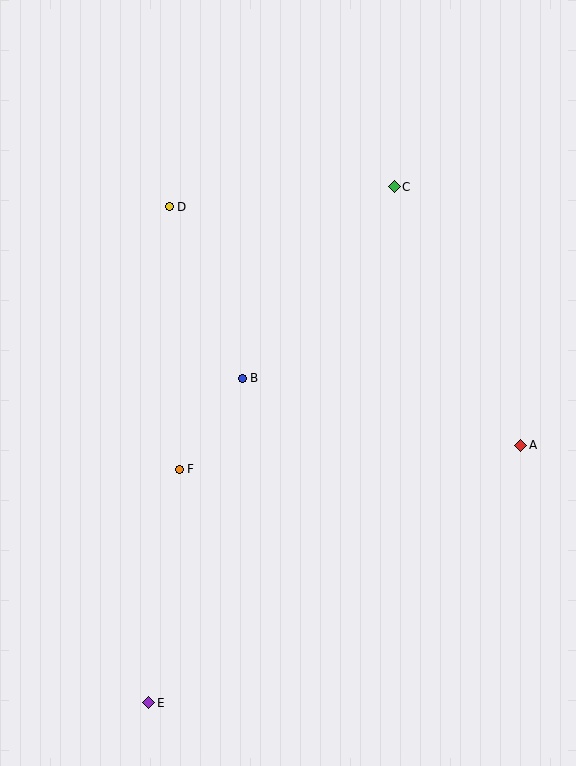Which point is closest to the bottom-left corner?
Point E is closest to the bottom-left corner.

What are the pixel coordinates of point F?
Point F is at (179, 469).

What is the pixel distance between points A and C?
The distance between A and C is 288 pixels.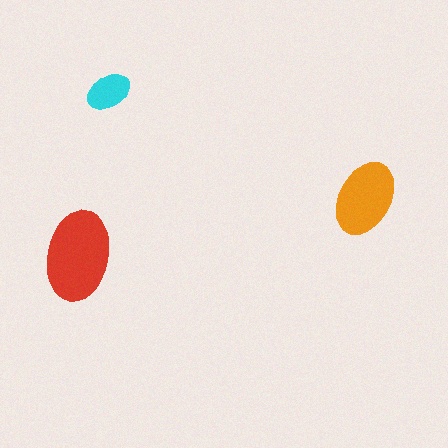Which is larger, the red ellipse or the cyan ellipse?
The red one.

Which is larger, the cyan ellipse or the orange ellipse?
The orange one.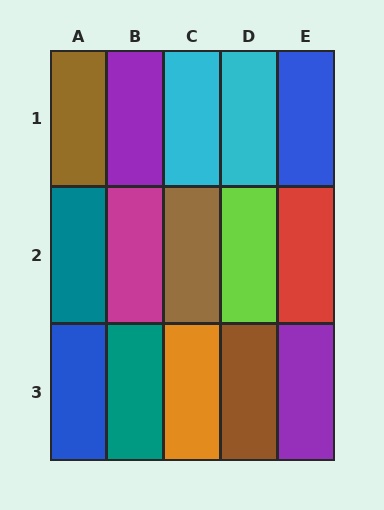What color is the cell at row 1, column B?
Purple.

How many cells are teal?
2 cells are teal.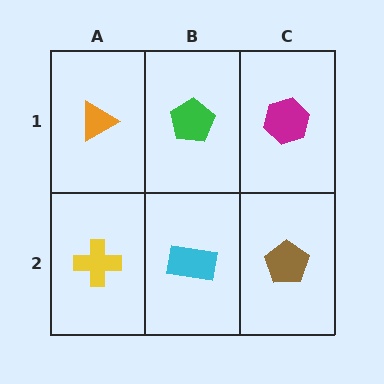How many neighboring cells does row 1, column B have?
3.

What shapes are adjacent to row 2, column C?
A magenta hexagon (row 1, column C), a cyan rectangle (row 2, column B).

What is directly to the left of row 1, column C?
A green pentagon.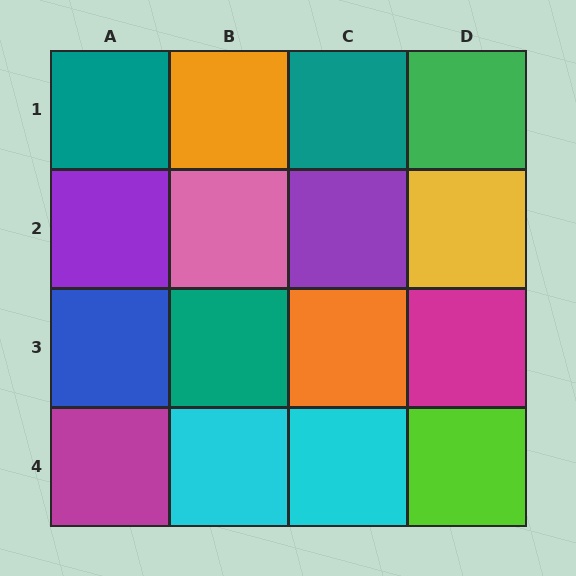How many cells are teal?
3 cells are teal.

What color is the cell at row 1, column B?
Orange.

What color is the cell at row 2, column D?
Yellow.